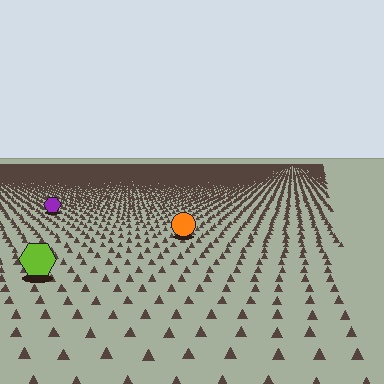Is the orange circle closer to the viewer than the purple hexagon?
Yes. The orange circle is closer — you can tell from the texture gradient: the ground texture is coarser near it.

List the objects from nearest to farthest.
From nearest to farthest: the lime hexagon, the orange circle, the purple hexagon.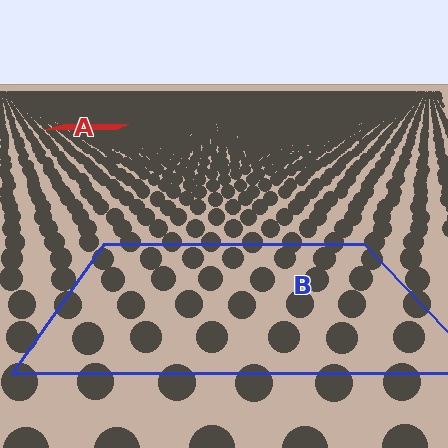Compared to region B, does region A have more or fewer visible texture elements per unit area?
Region A has more texture elements per unit area — they are packed more densely because it is farther away.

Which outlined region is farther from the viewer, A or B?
Region A is farther from the viewer — the texture elements inside it appear smaller and more densely packed.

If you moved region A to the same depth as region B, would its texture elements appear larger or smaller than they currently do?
They would appear larger. At a closer depth, the same texture elements are projected at a bigger on-screen size.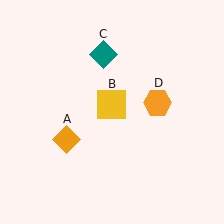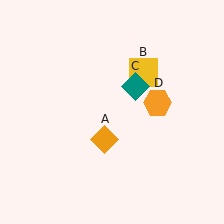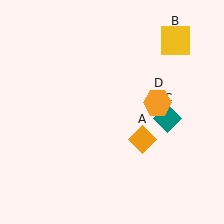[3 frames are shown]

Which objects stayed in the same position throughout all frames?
Orange hexagon (object D) remained stationary.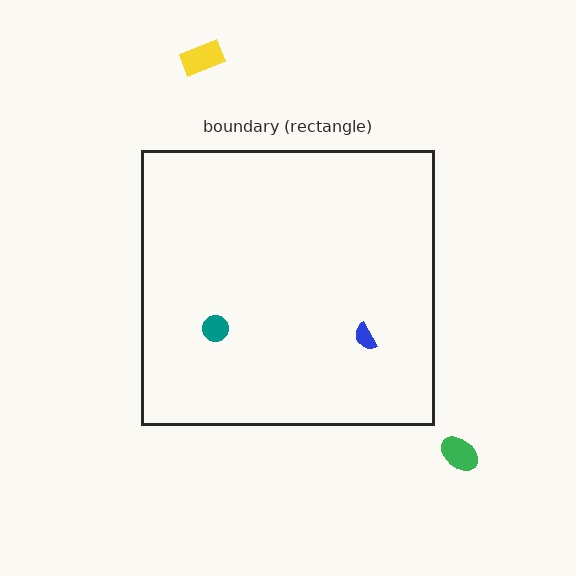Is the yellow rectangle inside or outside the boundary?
Outside.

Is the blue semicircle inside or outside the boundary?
Inside.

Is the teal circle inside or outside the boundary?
Inside.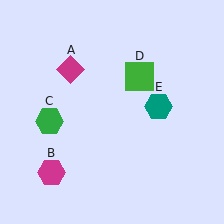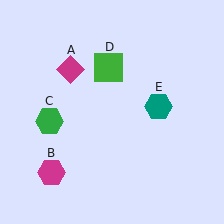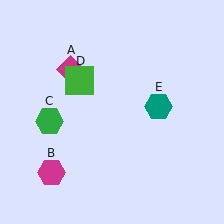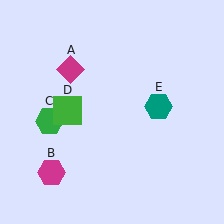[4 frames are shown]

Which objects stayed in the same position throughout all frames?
Magenta diamond (object A) and magenta hexagon (object B) and green hexagon (object C) and teal hexagon (object E) remained stationary.